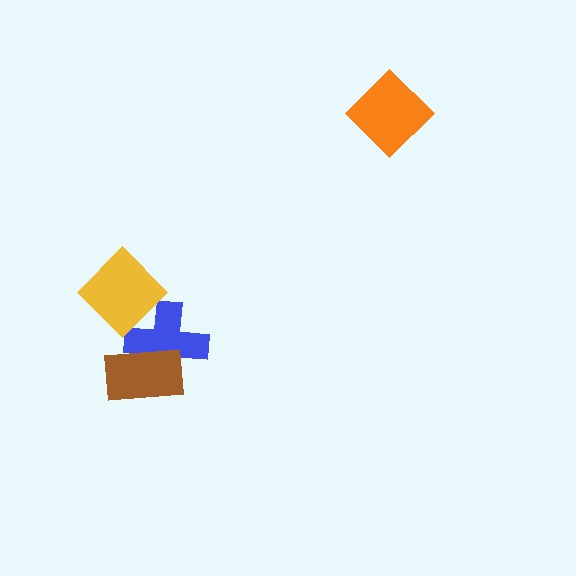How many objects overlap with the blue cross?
2 objects overlap with the blue cross.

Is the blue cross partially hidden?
Yes, it is partially covered by another shape.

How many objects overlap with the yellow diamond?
1 object overlaps with the yellow diamond.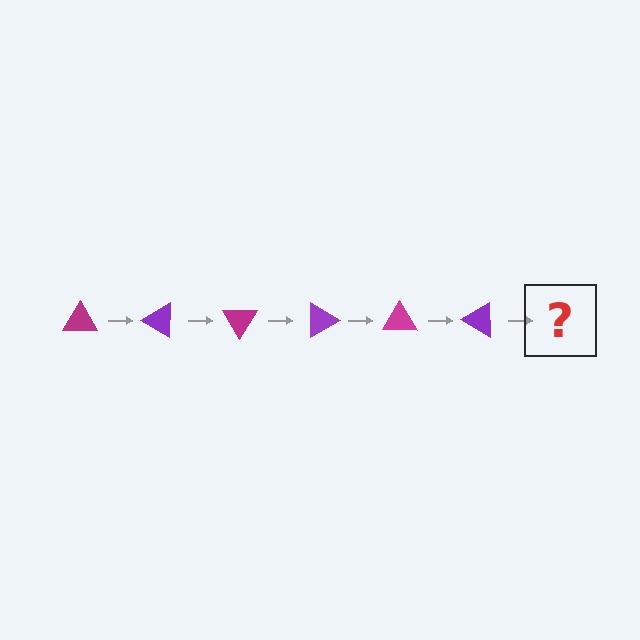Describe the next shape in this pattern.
It should be a magenta triangle, rotated 180 degrees from the start.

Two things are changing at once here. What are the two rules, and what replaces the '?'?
The two rules are that it rotates 30 degrees each step and the color cycles through magenta and purple. The '?' should be a magenta triangle, rotated 180 degrees from the start.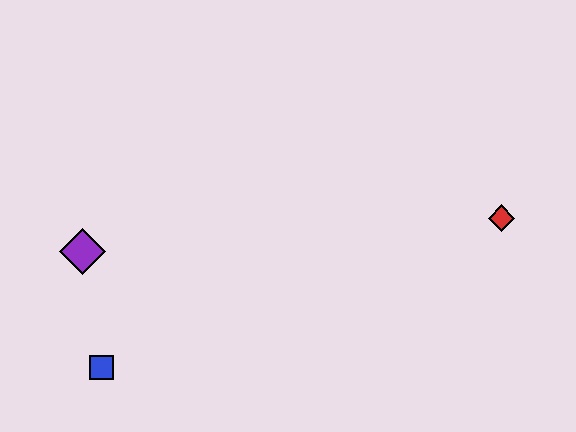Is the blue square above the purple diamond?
No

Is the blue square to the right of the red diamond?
No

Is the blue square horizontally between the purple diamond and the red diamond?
Yes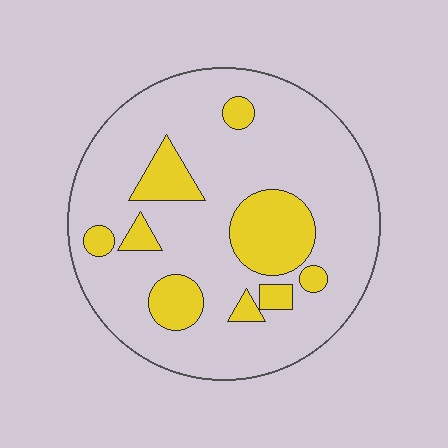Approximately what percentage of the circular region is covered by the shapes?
Approximately 20%.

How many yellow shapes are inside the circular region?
9.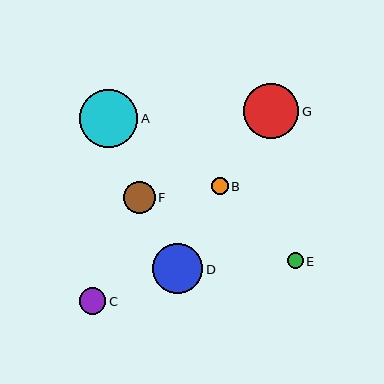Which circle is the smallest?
Circle E is the smallest with a size of approximately 16 pixels.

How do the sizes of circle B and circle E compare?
Circle B and circle E are approximately the same size.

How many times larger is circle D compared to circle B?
Circle D is approximately 2.9 times the size of circle B.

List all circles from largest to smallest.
From largest to smallest: A, G, D, F, C, B, E.